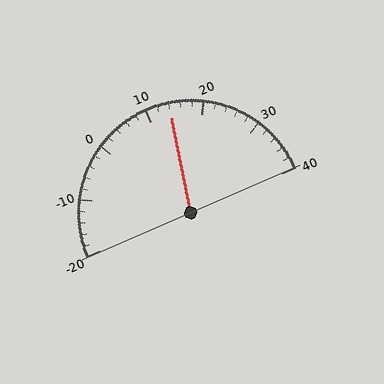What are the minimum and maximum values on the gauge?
The gauge ranges from -20 to 40.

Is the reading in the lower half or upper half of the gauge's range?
The reading is in the upper half of the range (-20 to 40).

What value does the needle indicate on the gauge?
The needle indicates approximately 14.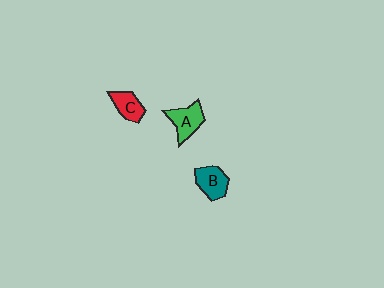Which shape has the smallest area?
Shape C (red).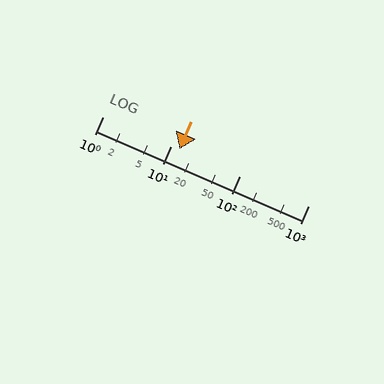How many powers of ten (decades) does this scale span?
The scale spans 3 decades, from 1 to 1000.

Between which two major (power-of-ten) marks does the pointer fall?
The pointer is between 10 and 100.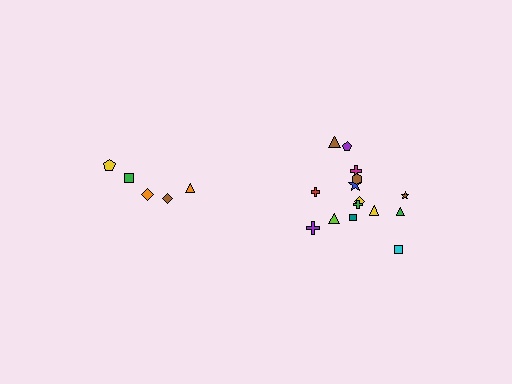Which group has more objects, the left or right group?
The right group.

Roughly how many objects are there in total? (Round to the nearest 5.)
Roughly 20 objects in total.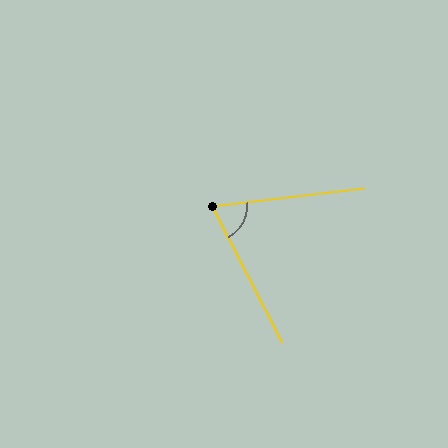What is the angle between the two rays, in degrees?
Approximately 69 degrees.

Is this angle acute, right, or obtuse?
It is acute.